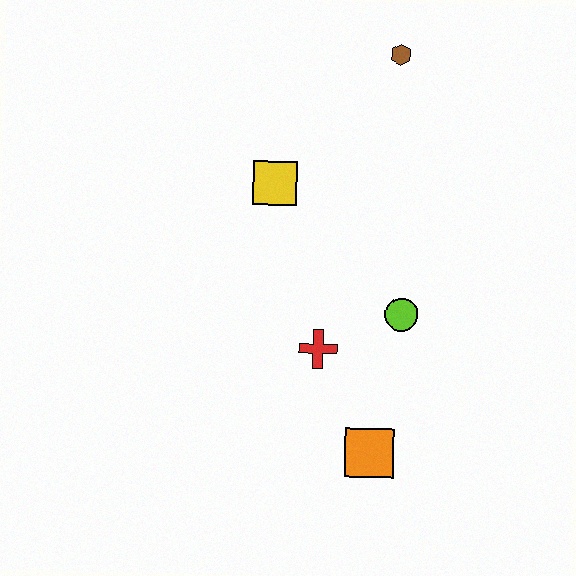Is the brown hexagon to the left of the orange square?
No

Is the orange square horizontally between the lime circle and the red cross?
Yes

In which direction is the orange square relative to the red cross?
The orange square is below the red cross.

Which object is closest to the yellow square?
The red cross is closest to the yellow square.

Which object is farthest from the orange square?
The brown hexagon is farthest from the orange square.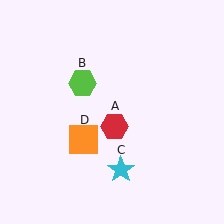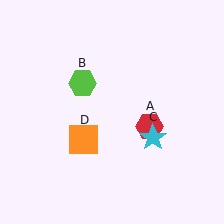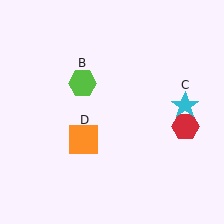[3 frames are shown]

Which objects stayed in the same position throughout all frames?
Lime hexagon (object B) and orange square (object D) remained stationary.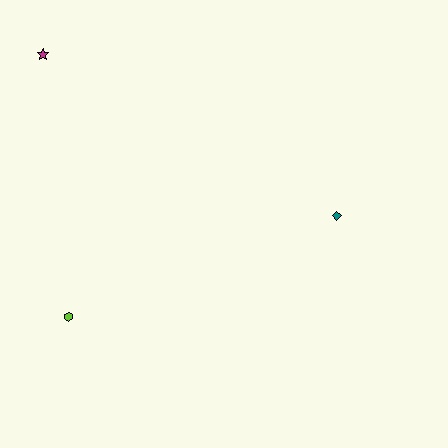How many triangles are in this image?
There are no triangles.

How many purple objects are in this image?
There are no purple objects.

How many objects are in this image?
There are 3 objects.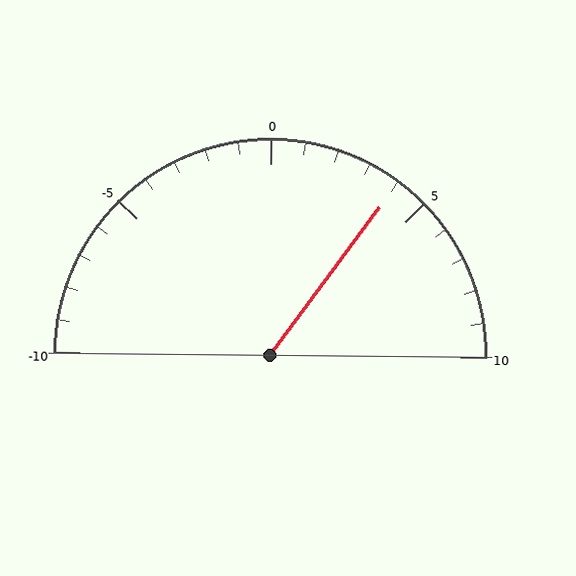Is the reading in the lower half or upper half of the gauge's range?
The reading is in the upper half of the range (-10 to 10).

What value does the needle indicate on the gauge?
The needle indicates approximately 4.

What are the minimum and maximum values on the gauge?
The gauge ranges from -10 to 10.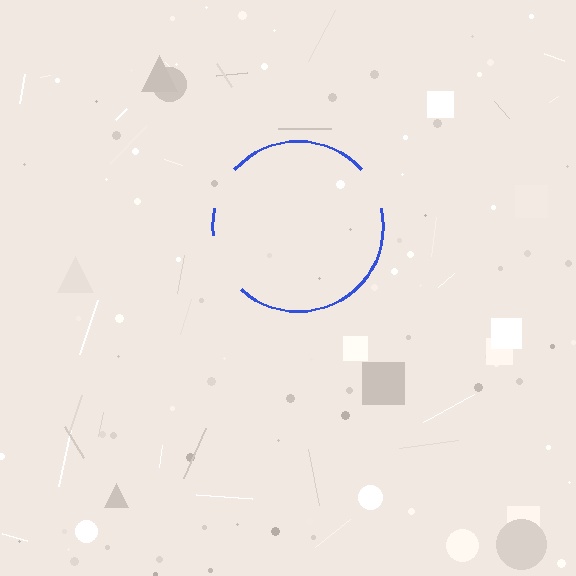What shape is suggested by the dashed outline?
The dashed outline suggests a circle.